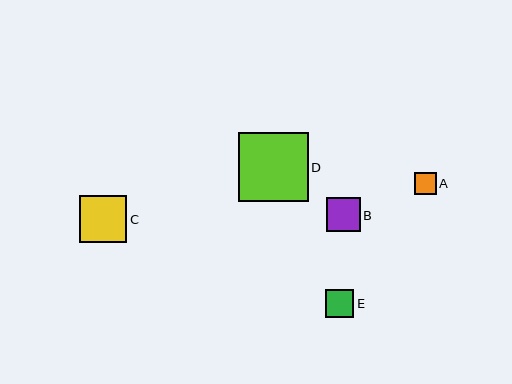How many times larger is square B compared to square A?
Square B is approximately 1.5 times the size of square A.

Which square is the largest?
Square D is the largest with a size of approximately 69 pixels.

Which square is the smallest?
Square A is the smallest with a size of approximately 22 pixels.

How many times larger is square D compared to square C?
Square D is approximately 1.5 times the size of square C.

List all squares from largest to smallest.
From largest to smallest: D, C, B, E, A.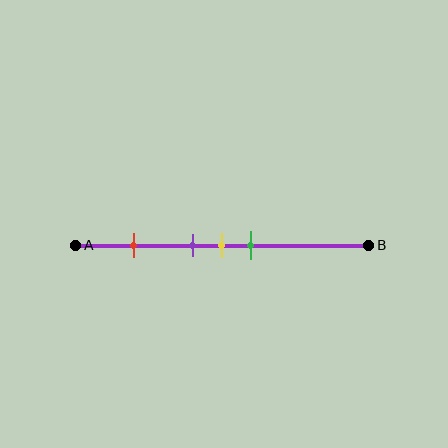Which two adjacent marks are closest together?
The purple and yellow marks are the closest adjacent pair.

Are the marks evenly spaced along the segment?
No, the marks are not evenly spaced.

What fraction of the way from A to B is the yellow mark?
The yellow mark is approximately 50% (0.5) of the way from A to B.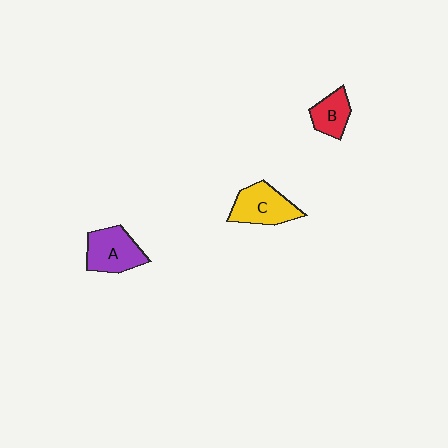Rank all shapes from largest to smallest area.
From largest to smallest: A (purple), C (yellow), B (red).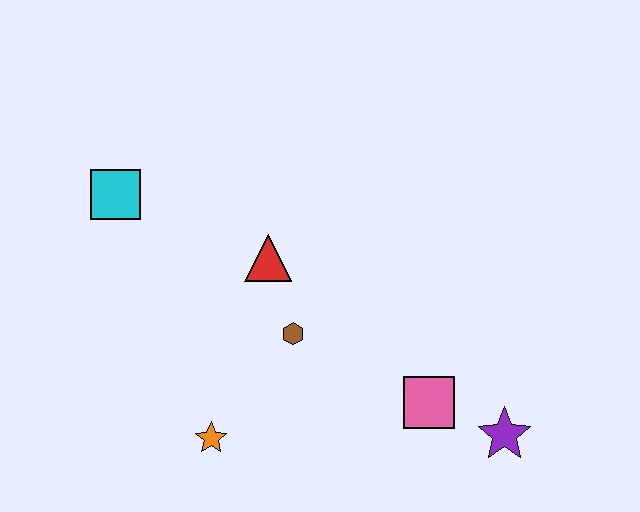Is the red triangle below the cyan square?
Yes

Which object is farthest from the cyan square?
The purple star is farthest from the cyan square.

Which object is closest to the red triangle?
The brown hexagon is closest to the red triangle.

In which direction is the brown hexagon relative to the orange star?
The brown hexagon is above the orange star.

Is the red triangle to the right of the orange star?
Yes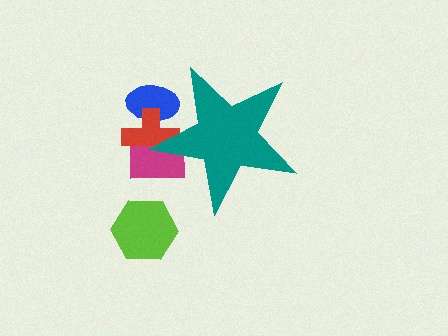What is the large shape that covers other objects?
A teal star.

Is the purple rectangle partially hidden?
Yes, the purple rectangle is partially hidden behind the teal star.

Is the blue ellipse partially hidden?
Yes, the blue ellipse is partially hidden behind the teal star.